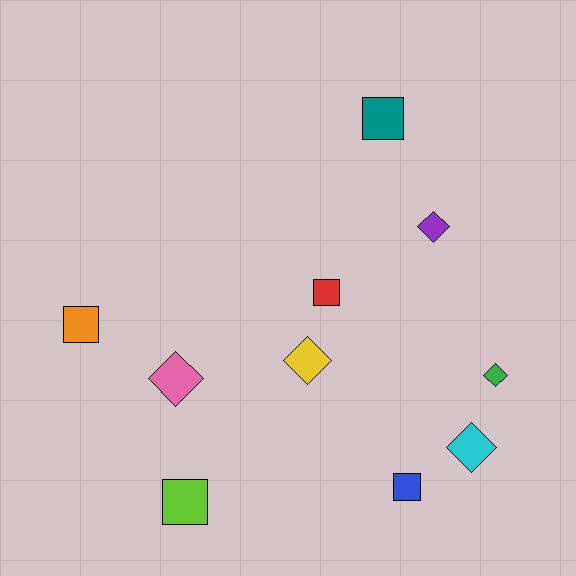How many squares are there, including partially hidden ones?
There are 5 squares.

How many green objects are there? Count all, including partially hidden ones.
There is 1 green object.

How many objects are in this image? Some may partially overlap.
There are 10 objects.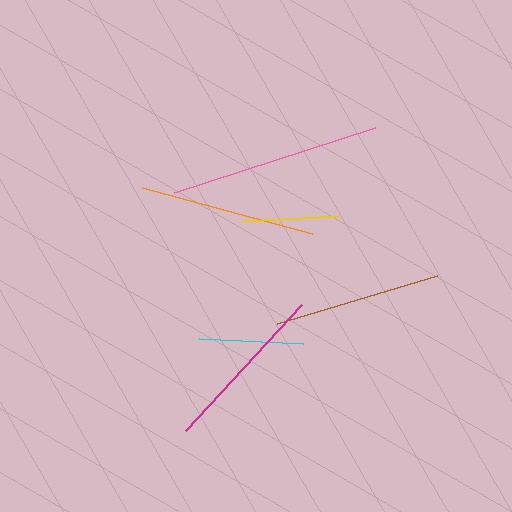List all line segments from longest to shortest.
From longest to shortest: pink, orange, magenta, brown, cyan, yellow.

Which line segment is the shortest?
The yellow line is the shortest at approximately 96 pixels.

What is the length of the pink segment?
The pink segment is approximately 212 pixels long.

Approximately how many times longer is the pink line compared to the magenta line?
The pink line is approximately 1.2 times the length of the magenta line.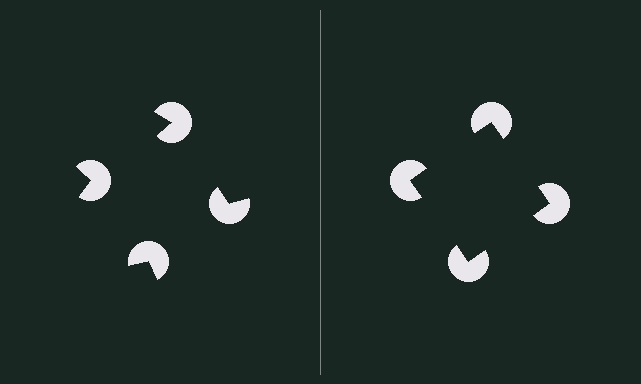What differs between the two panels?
The pac-man discs are positioned identically on both sides; only the wedge orientations differ. On the right they align to a square; on the left they are misaligned.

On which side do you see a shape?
An illusory square appears on the right side. On the left side the wedge cuts are rotated, so no coherent shape forms.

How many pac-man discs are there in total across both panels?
8 — 4 on each side.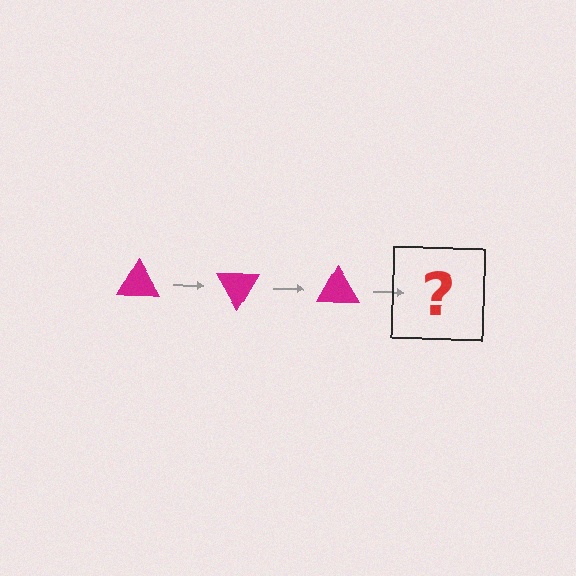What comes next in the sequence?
The next element should be a magenta triangle rotated 180 degrees.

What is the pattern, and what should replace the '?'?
The pattern is that the triangle rotates 60 degrees each step. The '?' should be a magenta triangle rotated 180 degrees.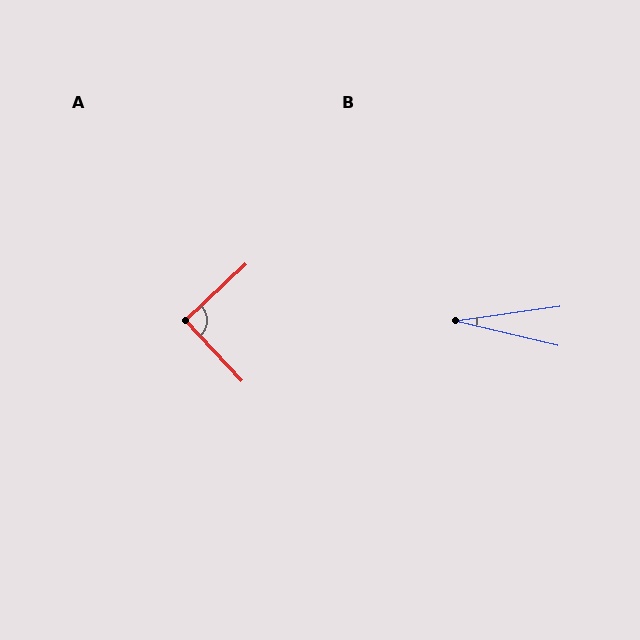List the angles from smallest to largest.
B (22°), A (90°).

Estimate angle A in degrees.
Approximately 90 degrees.